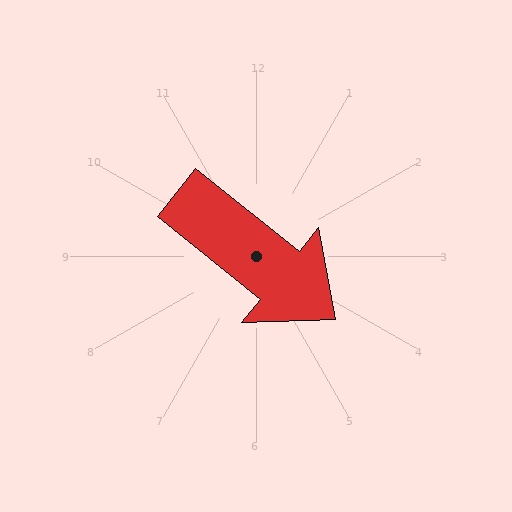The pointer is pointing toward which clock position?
Roughly 4 o'clock.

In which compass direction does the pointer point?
Southeast.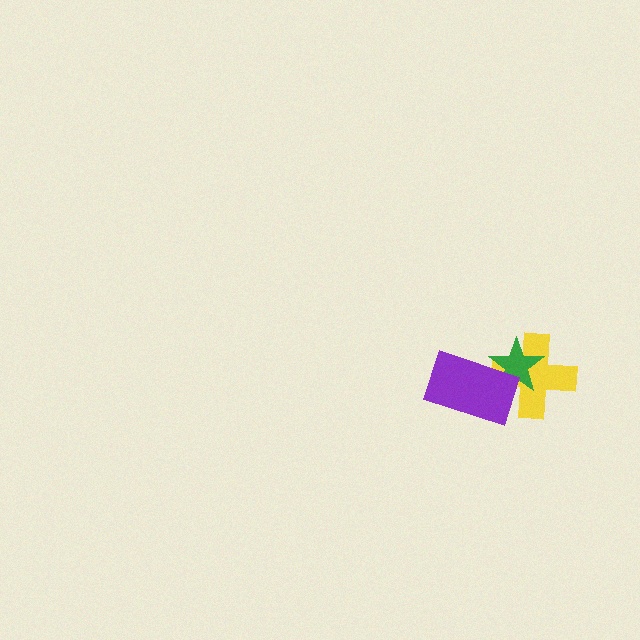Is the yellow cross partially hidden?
Yes, it is partially covered by another shape.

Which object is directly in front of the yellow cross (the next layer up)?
The green star is directly in front of the yellow cross.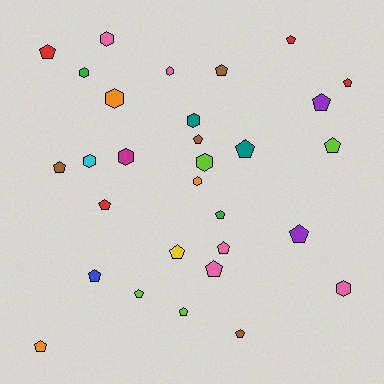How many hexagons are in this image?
There are 10 hexagons.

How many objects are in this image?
There are 30 objects.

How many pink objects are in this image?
There are 5 pink objects.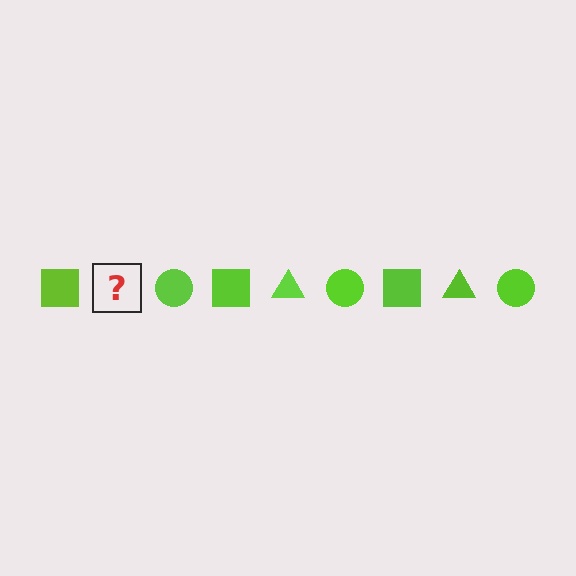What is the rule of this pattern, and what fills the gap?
The rule is that the pattern cycles through square, triangle, circle shapes in lime. The gap should be filled with a lime triangle.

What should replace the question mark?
The question mark should be replaced with a lime triangle.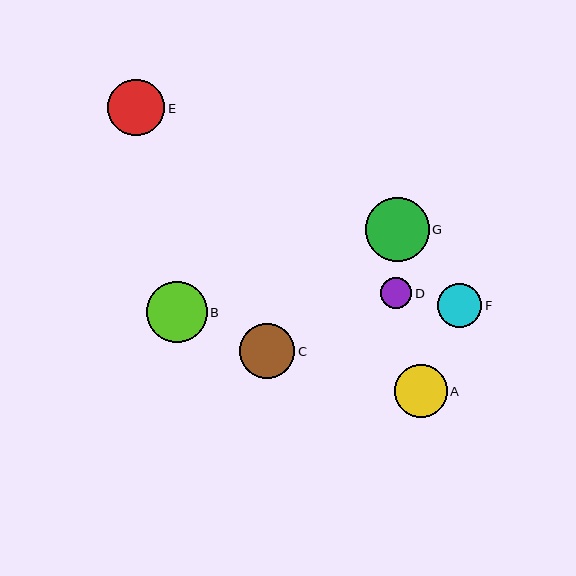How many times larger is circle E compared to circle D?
Circle E is approximately 1.8 times the size of circle D.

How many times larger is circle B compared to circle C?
Circle B is approximately 1.1 times the size of circle C.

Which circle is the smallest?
Circle D is the smallest with a size of approximately 31 pixels.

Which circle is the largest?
Circle G is the largest with a size of approximately 64 pixels.